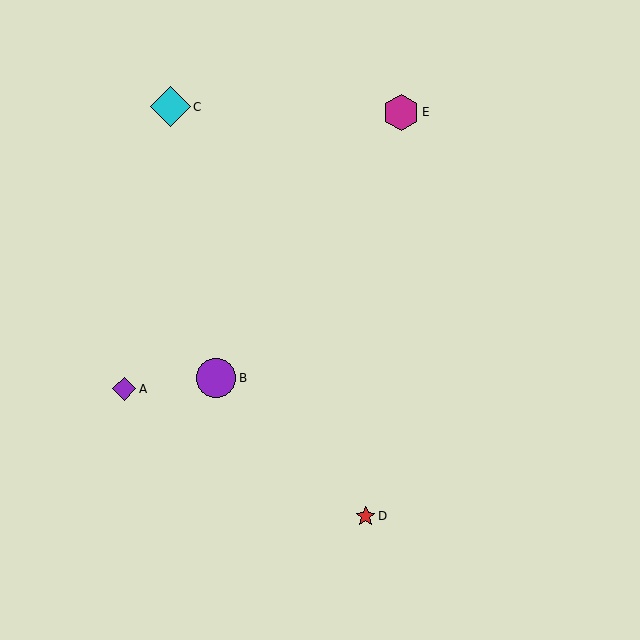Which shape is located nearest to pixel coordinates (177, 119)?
The cyan diamond (labeled C) at (171, 107) is nearest to that location.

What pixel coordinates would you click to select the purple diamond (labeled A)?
Click at (124, 389) to select the purple diamond A.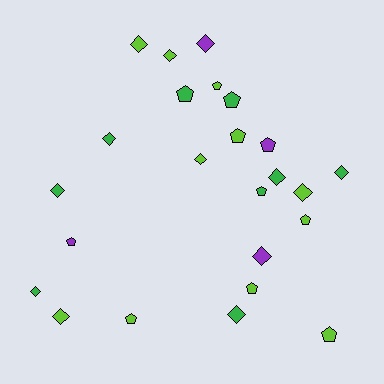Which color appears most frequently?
Lime, with 11 objects.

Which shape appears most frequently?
Diamond, with 13 objects.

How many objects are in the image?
There are 24 objects.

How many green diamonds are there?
There are 6 green diamonds.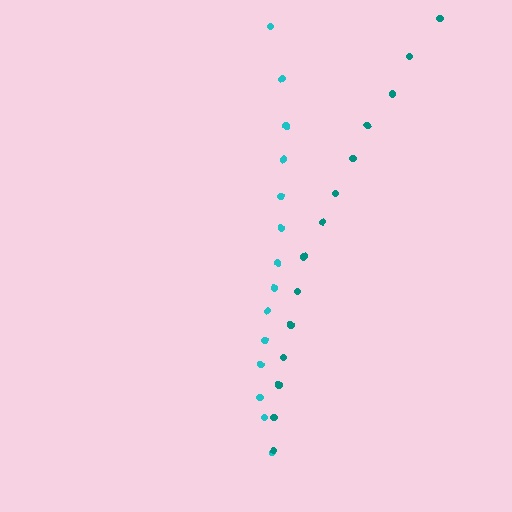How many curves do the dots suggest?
There are 2 distinct paths.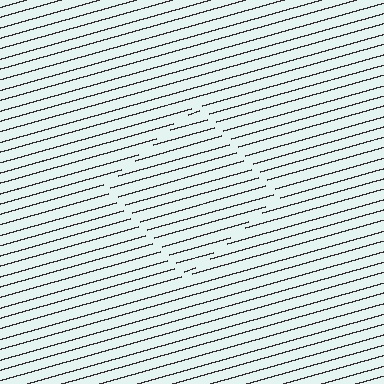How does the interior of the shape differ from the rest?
The interior of the shape contains the same grating, shifted by half a period — the contour is defined by the phase discontinuity where line-ends from the inner and outer gratings abut.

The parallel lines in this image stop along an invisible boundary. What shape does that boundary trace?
An illusory square. The interior of the shape contains the same grating, shifted by half a period — the contour is defined by the phase discontinuity where line-ends from the inner and outer gratings abut.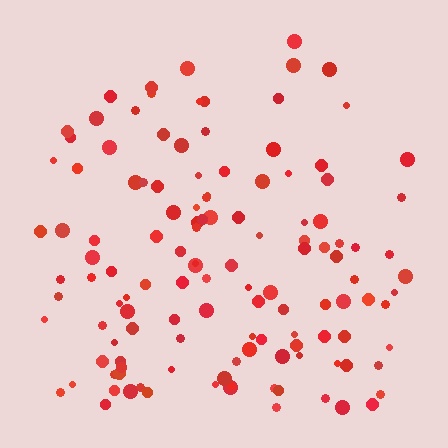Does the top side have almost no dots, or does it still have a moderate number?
Still a moderate number, just noticeably fewer than the bottom.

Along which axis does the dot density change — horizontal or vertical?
Vertical.